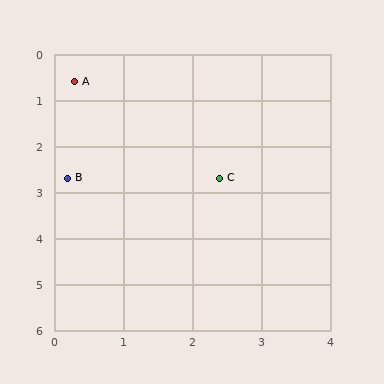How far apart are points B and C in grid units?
Points B and C are about 2.2 grid units apart.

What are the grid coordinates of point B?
Point B is at approximately (0.2, 2.7).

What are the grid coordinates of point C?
Point C is at approximately (2.4, 2.7).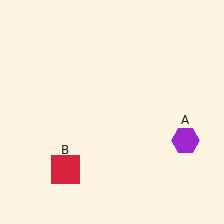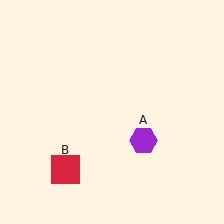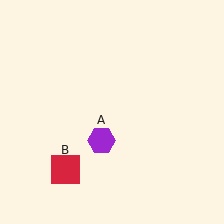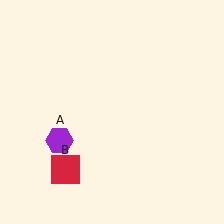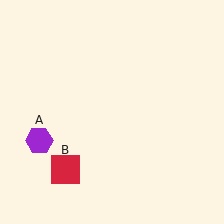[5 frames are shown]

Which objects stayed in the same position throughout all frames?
Red square (object B) remained stationary.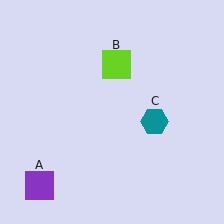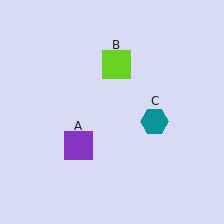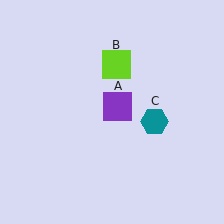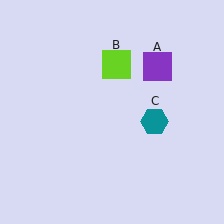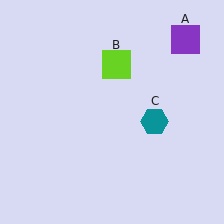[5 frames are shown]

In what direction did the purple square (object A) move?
The purple square (object A) moved up and to the right.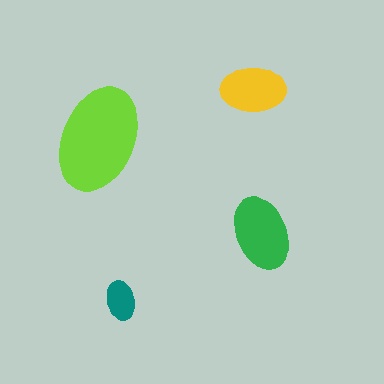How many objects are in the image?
There are 4 objects in the image.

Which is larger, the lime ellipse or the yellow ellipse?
The lime one.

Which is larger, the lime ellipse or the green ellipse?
The lime one.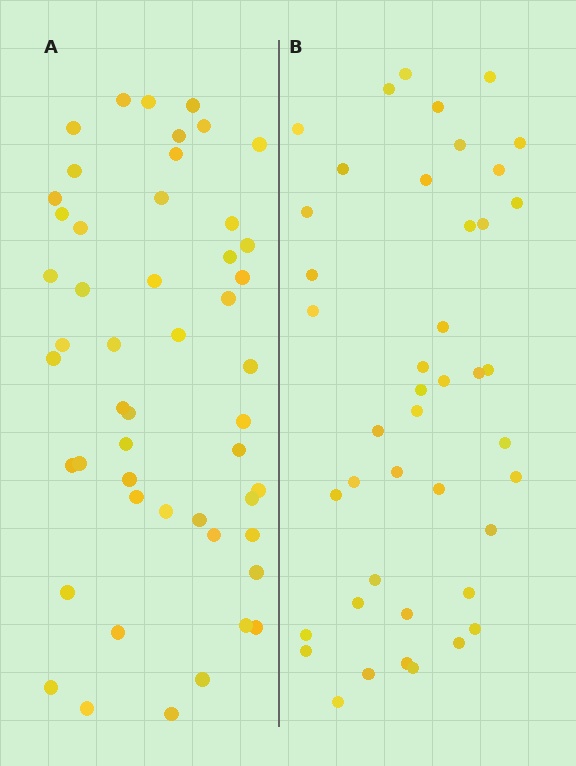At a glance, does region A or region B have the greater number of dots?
Region A (the left region) has more dots.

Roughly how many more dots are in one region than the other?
Region A has roughly 8 or so more dots than region B.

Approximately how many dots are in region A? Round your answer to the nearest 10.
About 50 dots.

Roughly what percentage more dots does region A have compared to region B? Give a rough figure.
About 15% more.